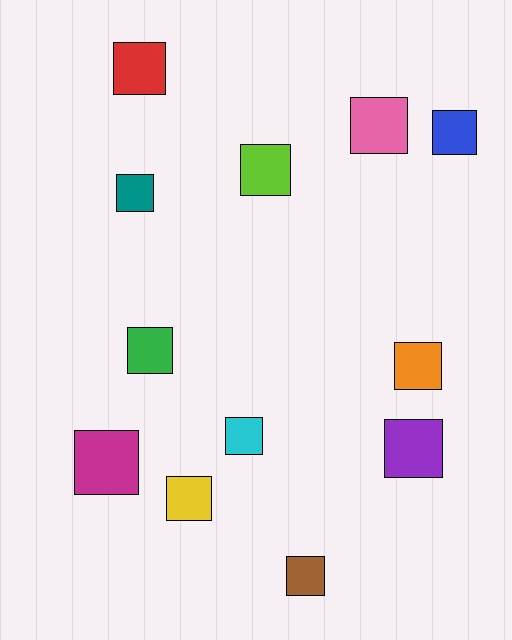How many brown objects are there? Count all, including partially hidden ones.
There is 1 brown object.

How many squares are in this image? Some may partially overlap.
There are 12 squares.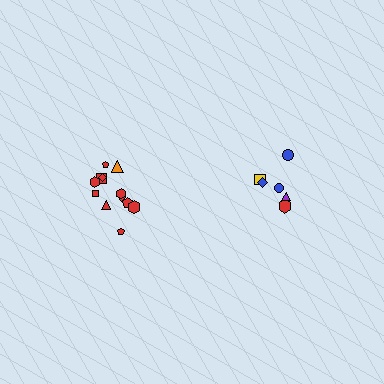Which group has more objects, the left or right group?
The left group.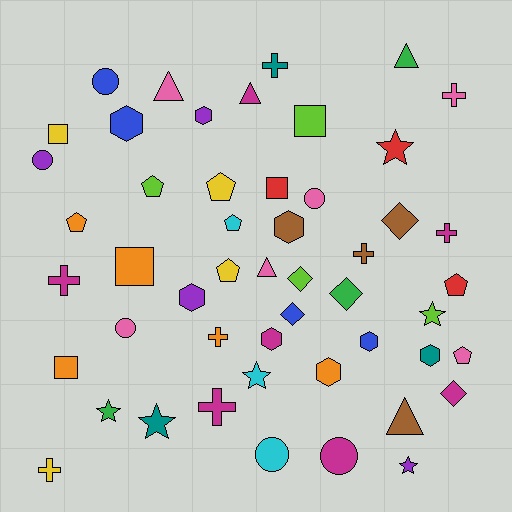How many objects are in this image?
There are 50 objects.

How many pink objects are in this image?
There are 6 pink objects.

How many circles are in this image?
There are 6 circles.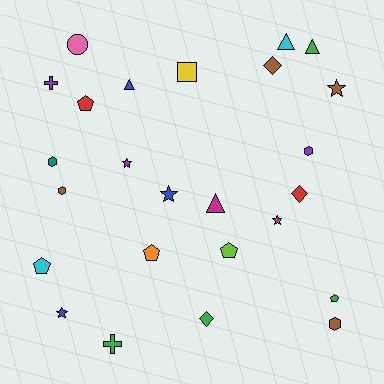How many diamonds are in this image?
There are 3 diamonds.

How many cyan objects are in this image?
There are 2 cyan objects.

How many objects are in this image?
There are 25 objects.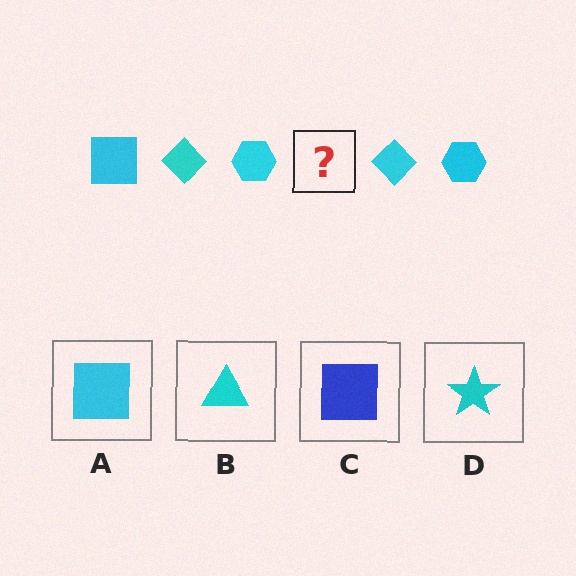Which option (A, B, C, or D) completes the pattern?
A.